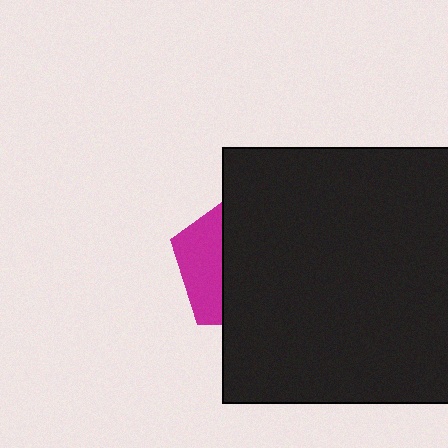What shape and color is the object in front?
The object in front is a black rectangle.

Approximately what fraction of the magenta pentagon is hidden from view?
Roughly 70% of the magenta pentagon is hidden behind the black rectangle.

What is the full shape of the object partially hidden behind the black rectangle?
The partially hidden object is a magenta pentagon.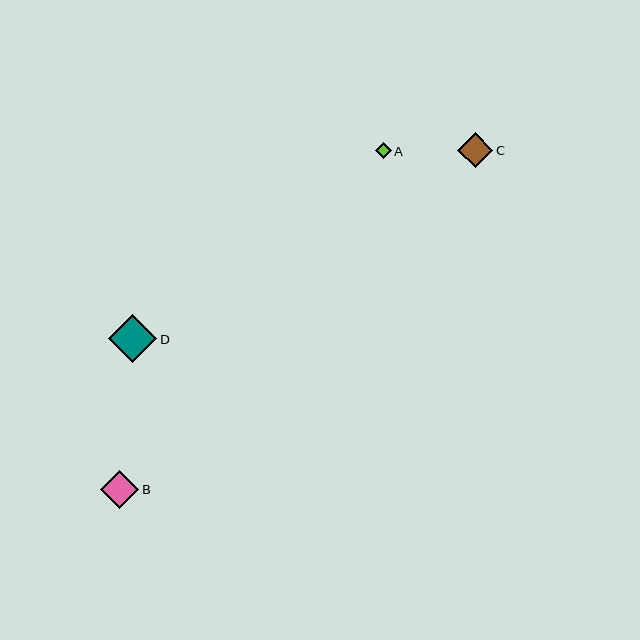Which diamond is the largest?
Diamond D is the largest with a size of approximately 48 pixels.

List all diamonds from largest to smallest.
From largest to smallest: D, B, C, A.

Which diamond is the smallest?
Diamond A is the smallest with a size of approximately 16 pixels.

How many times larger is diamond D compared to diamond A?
Diamond D is approximately 3.0 times the size of diamond A.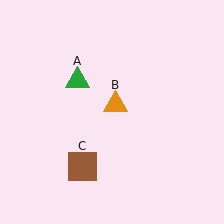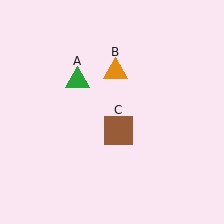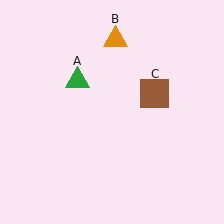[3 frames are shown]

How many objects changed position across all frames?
2 objects changed position: orange triangle (object B), brown square (object C).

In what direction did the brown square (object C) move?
The brown square (object C) moved up and to the right.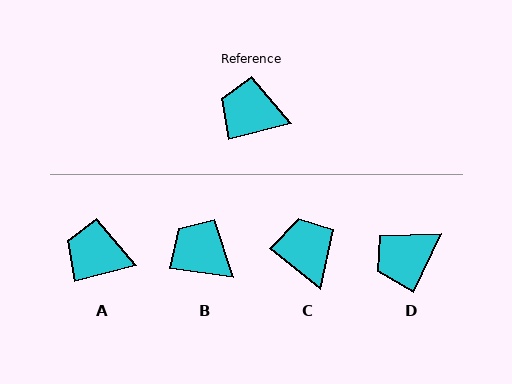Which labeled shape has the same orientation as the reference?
A.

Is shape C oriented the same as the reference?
No, it is off by about 53 degrees.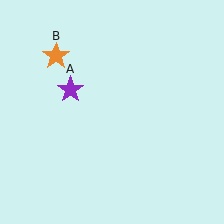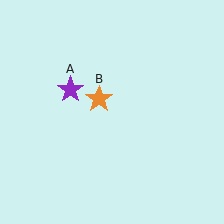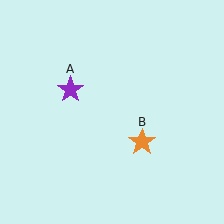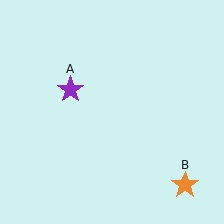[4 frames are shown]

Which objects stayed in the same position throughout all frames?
Purple star (object A) remained stationary.